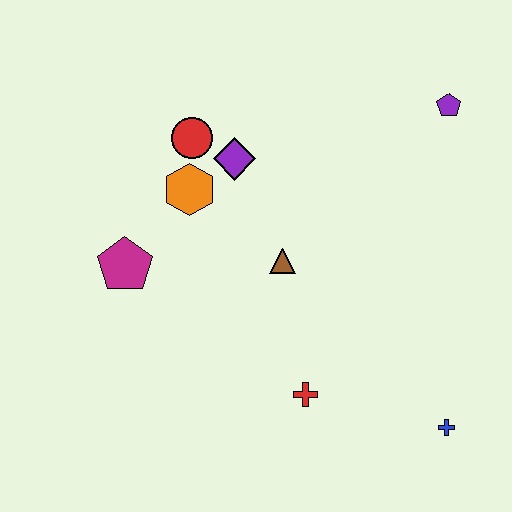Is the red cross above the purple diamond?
No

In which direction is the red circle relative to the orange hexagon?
The red circle is above the orange hexagon.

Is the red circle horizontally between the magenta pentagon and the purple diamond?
Yes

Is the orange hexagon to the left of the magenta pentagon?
No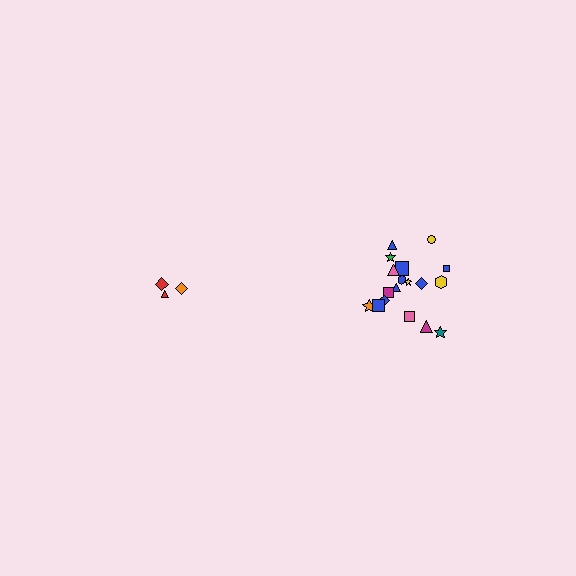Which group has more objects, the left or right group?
The right group.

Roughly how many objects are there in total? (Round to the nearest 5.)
Roughly 20 objects in total.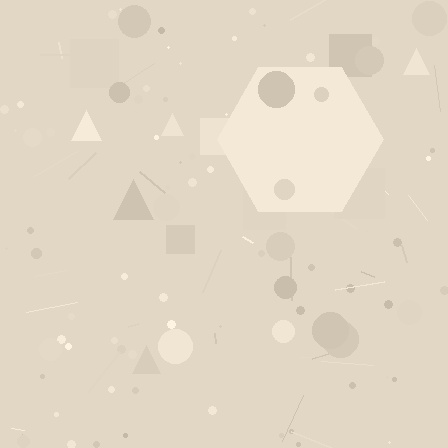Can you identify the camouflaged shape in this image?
The camouflaged shape is a hexagon.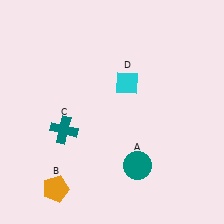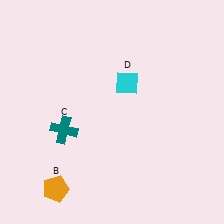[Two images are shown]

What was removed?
The teal circle (A) was removed in Image 2.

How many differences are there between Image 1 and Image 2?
There is 1 difference between the two images.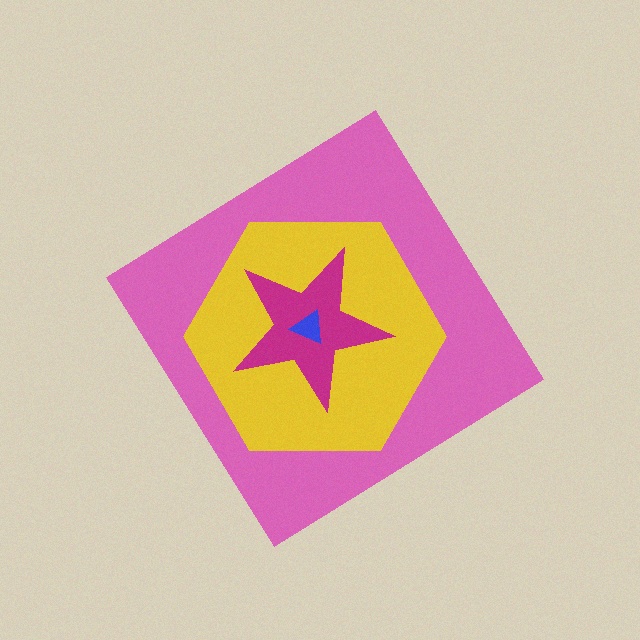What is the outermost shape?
The pink diamond.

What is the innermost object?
The blue triangle.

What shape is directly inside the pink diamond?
The yellow hexagon.